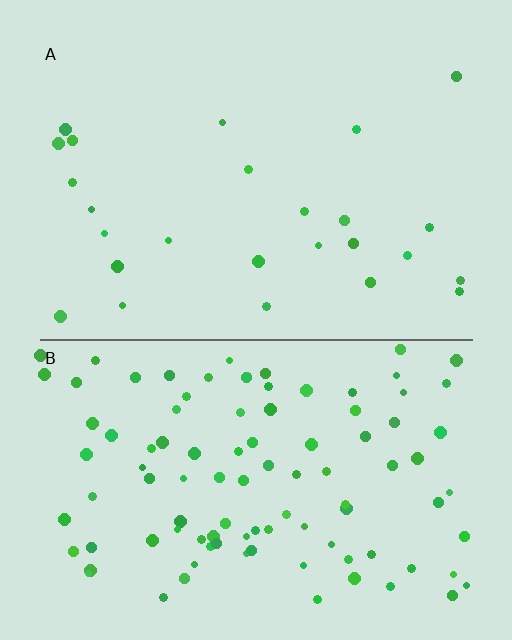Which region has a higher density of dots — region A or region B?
B (the bottom).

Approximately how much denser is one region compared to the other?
Approximately 4.0× — region B over region A.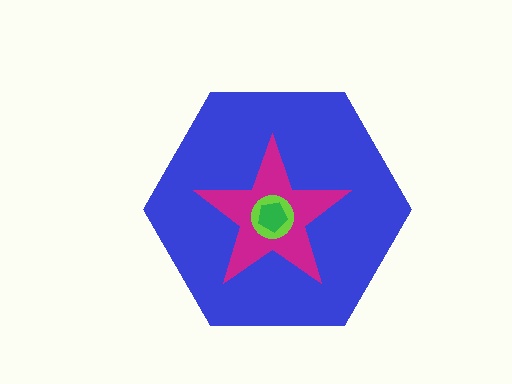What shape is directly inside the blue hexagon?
The magenta star.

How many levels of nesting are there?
4.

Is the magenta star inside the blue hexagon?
Yes.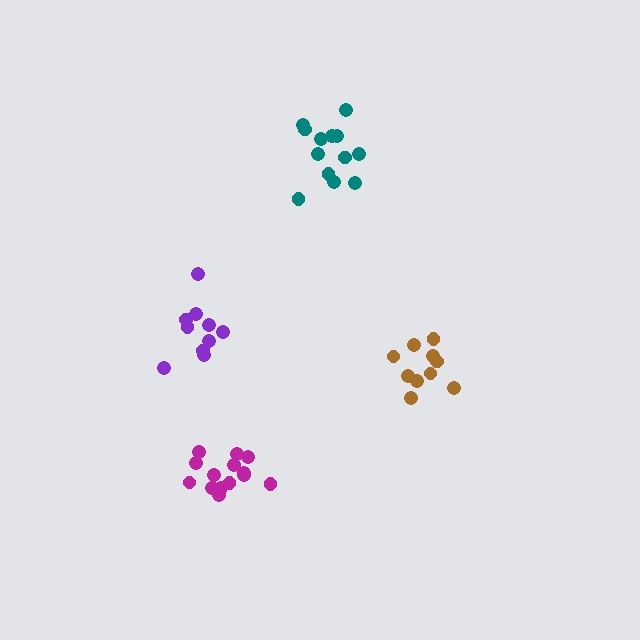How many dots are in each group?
Group 1: 10 dots, Group 2: 10 dots, Group 3: 15 dots, Group 4: 13 dots (48 total).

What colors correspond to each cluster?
The clusters are colored: purple, brown, magenta, teal.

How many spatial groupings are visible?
There are 4 spatial groupings.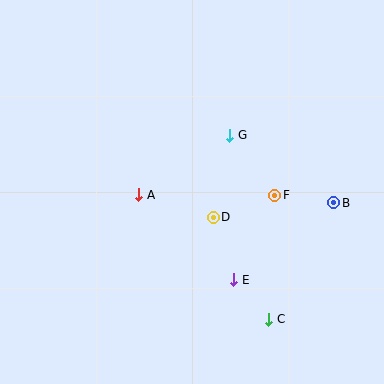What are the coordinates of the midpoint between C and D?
The midpoint between C and D is at (241, 268).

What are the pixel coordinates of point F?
Point F is at (275, 195).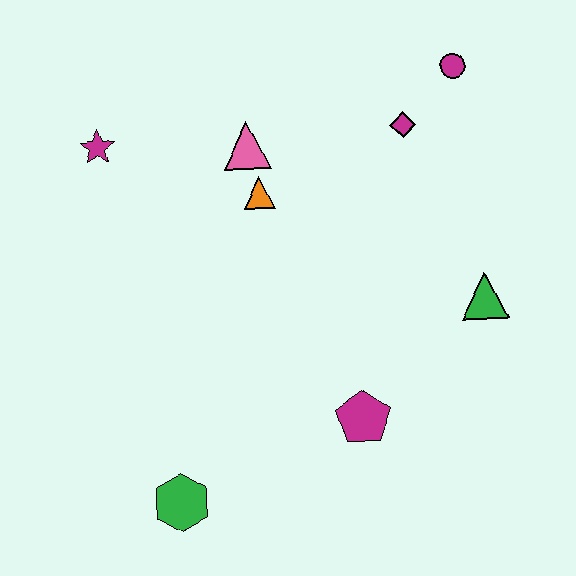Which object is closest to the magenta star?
The pink triangle is closest to the magenta star.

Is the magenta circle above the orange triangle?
Yes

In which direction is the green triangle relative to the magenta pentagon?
The green triangle is to the right of the magenta pentagon.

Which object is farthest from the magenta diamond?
The green hexagon is farthest from the magenta diamond.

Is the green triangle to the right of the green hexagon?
Yes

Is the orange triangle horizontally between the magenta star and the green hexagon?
No